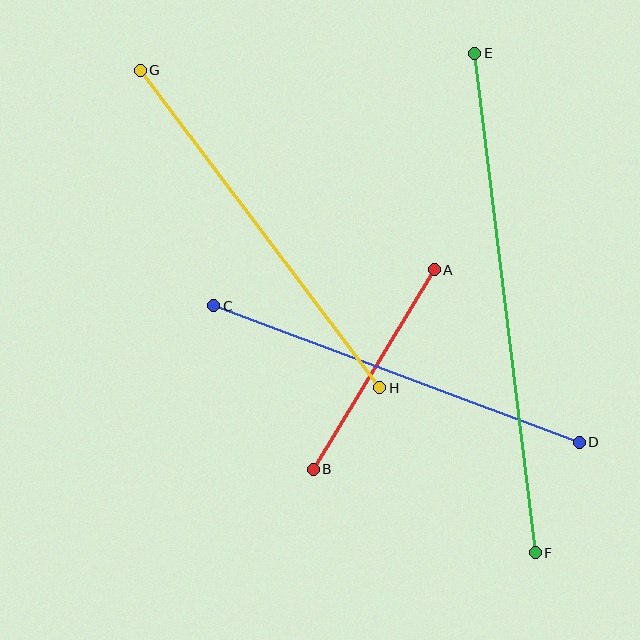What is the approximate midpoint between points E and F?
The midpoint is at approximately (505, 303) pixels.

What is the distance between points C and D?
The distance is approximately 390 pixels.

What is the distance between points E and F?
The distance is approximately 503 pixels.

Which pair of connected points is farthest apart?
Points E and F are farthest apart.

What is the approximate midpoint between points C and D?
The midpoint is at approximately (397, 374) pixels.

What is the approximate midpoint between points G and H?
The midpoint is at approximately (260, 229) pixels.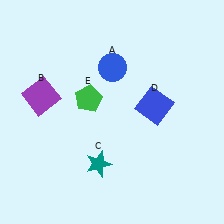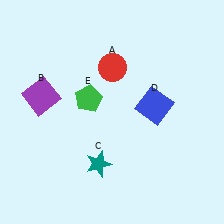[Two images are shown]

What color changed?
The circle (A) changed from blue in Image 1 to red in Image 2.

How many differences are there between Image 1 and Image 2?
There is 1 difference between the two images.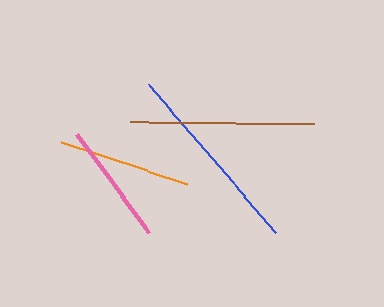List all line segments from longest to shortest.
From longest to shortest: blue, brown, orange, pink.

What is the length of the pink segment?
The pink segment is approximately 123 pixels long.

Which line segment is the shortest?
The pink line is the shortest at approximately 123 pixels.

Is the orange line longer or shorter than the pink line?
The orange line is longer than the pink line.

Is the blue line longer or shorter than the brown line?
The blue line is longer than the brown line.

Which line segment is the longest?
The blue line is the longest at approximately 196 pixels.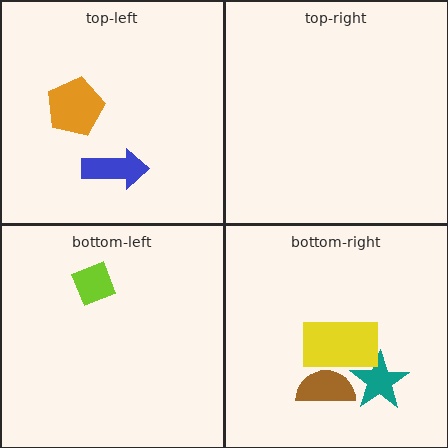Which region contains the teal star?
The bottom-right region.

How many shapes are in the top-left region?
2.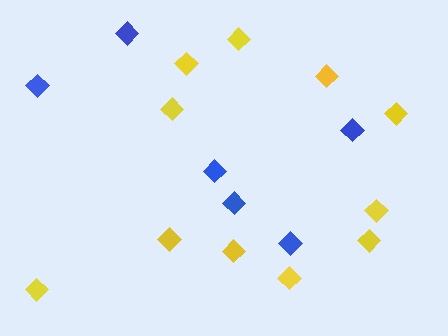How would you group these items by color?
There are 2 groups: one group of yellow diamonds (11) and one group of blue diamonds (6).